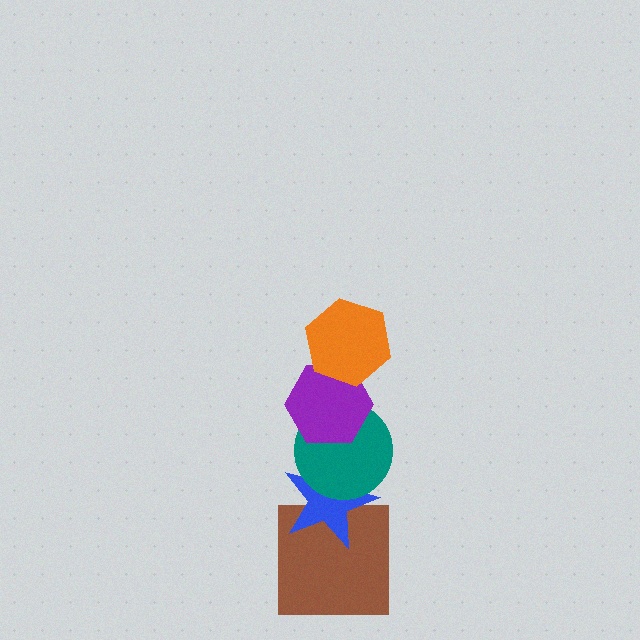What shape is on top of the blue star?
The teal circle is on top of the blue star.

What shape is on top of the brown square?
The blue star is on top of the brown square.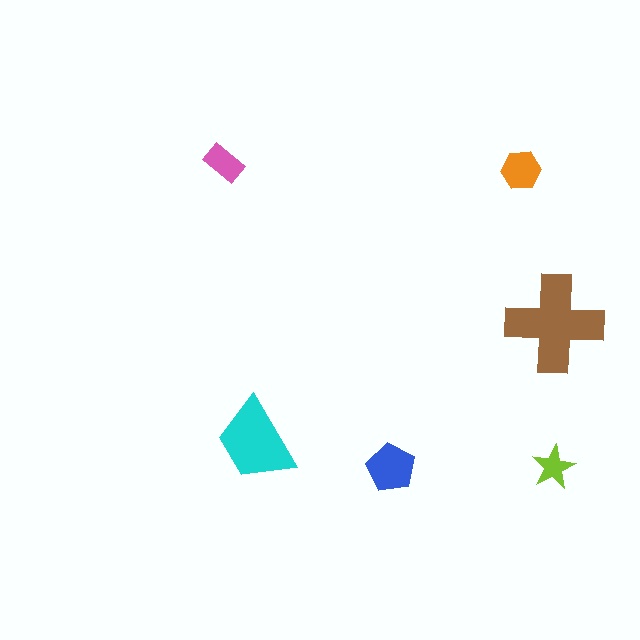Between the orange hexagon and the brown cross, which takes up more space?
The brown cross.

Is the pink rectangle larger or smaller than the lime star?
Larger.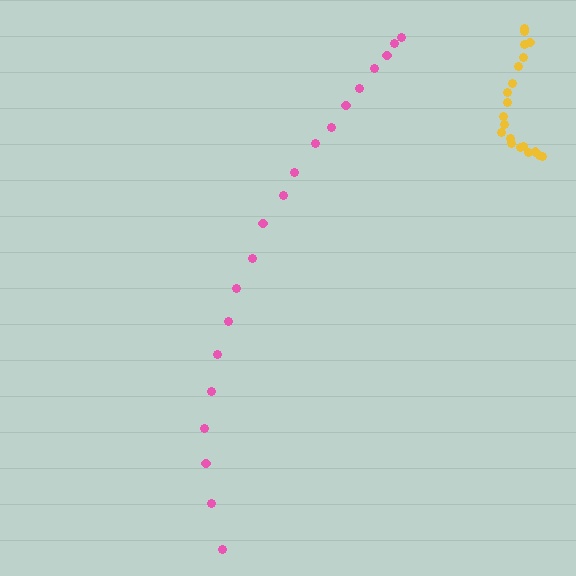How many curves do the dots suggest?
There are 2 distinct paths.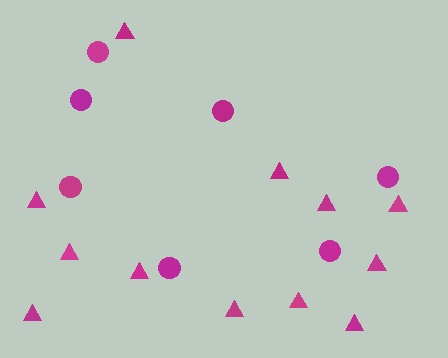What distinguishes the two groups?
There are 2 groups: one group of circles (7) and one group of triangles (12).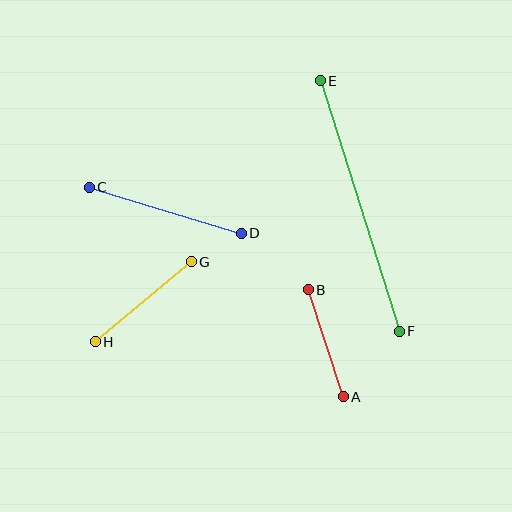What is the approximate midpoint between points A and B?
The midpoint is at approximately (326, 343) pixels.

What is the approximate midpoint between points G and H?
The midpoint is at approximately (143, 302) pixels.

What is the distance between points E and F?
The distance is approximately 263 pixels.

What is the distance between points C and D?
The distance is approximately 159 pixels.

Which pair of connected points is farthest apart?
Points E and F are farthest apart.